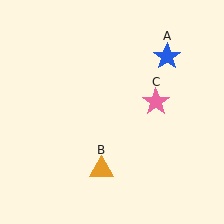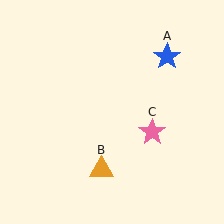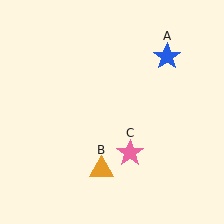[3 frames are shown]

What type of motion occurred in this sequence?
The pink star (object C) rotated clockwise around the center of the scene.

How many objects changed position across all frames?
1 object changed position: pink star (object C).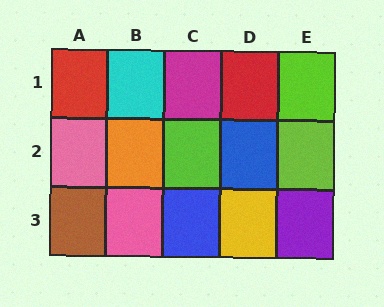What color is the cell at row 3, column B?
Pink.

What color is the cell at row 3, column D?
Yellow.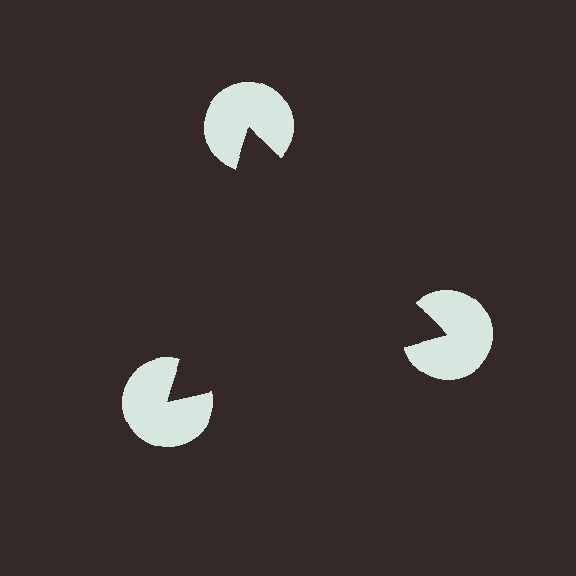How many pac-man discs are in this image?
There are 3 — one at each vertex of the illusory triangle.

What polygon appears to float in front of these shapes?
An illusory triangle — its edges are inferred from the aligned wedge cuts in the pac-man discs, not physically drawn.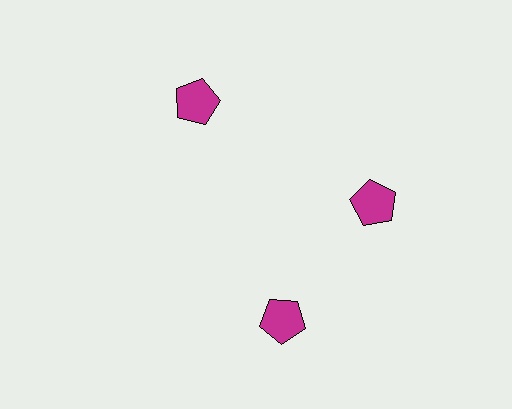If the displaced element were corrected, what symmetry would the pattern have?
It would have 3-fold rotational symmetry — the pattern would map onto itself every 120 degrees.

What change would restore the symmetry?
The symmetry would be restored by rotating it back into even spacing with its neighbors so that all 3 pentagons sit at equal angles and equal distance from the center.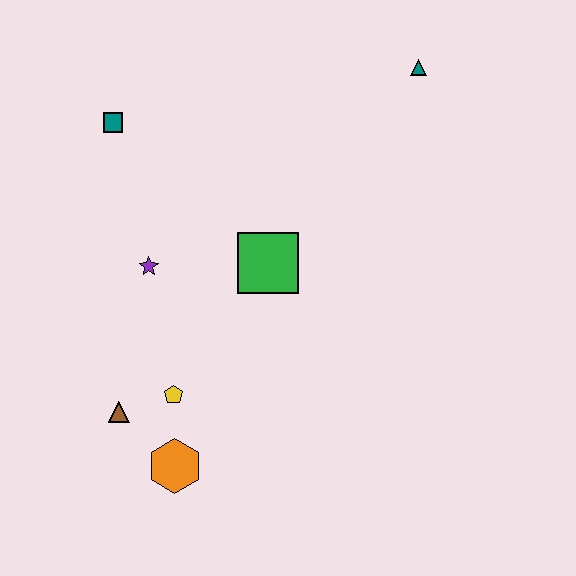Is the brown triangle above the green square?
No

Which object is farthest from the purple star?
The teal triangle is farthest from the purple star.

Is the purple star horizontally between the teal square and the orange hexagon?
Yes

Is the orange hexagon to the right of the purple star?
Yes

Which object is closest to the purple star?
The green square is closest to the purple star.